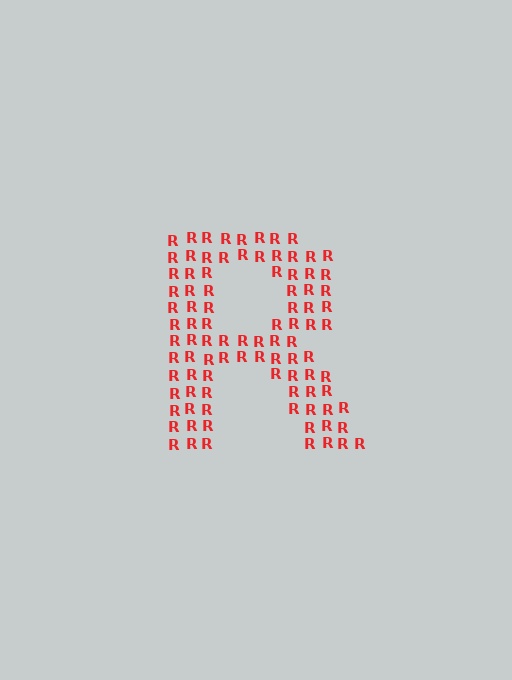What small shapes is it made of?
It is made of small letter R's.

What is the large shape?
The large shape is the letter R.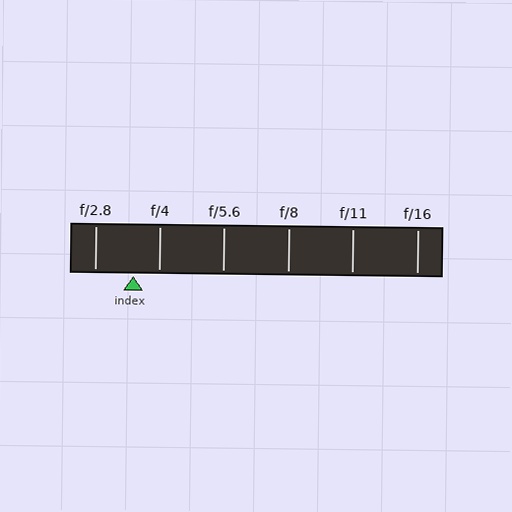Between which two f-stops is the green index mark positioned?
The index mark is between f/2.8 and f/4.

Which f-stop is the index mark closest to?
The index mark is closest to f/4.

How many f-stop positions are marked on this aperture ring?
There are 6 f-stop positions marked.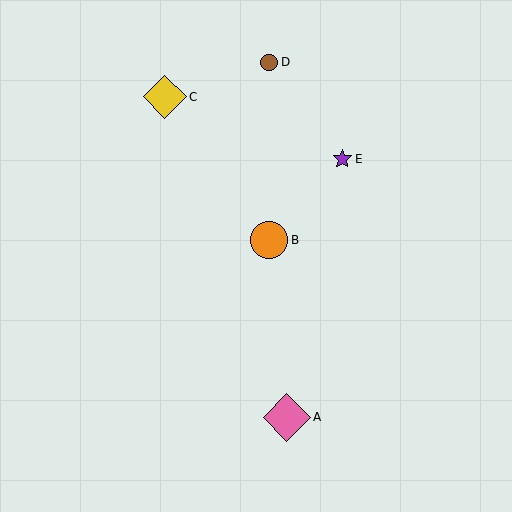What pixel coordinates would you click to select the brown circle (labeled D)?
Click at (269, 62) to select the brown circle D.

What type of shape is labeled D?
Shape D is a brown circle.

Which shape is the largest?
The pink diamond (labeled A) is the largest.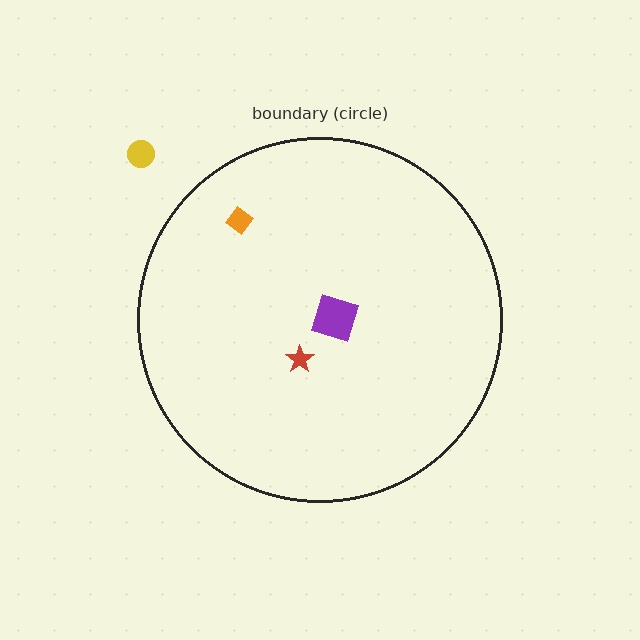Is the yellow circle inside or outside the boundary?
Outside.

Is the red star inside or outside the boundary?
Inside.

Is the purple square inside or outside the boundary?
Inside.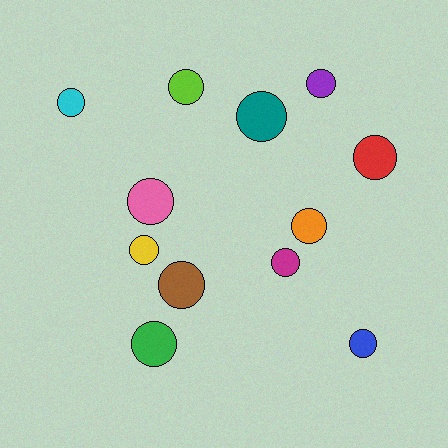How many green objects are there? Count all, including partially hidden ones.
There is 1 green object.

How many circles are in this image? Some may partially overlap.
There are 12 circles.